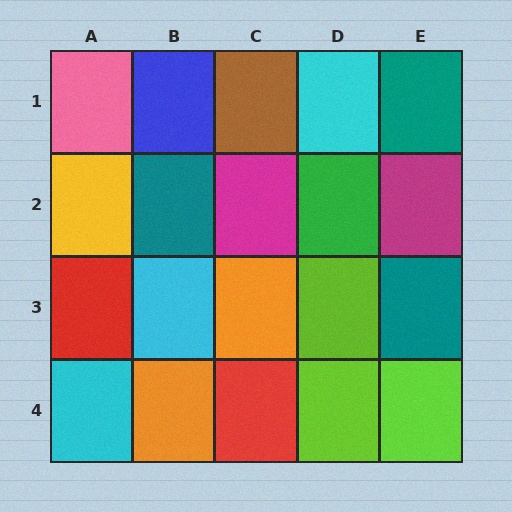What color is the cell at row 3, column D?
Lime.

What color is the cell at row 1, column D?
Cyan.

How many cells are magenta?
2 cells are magenta.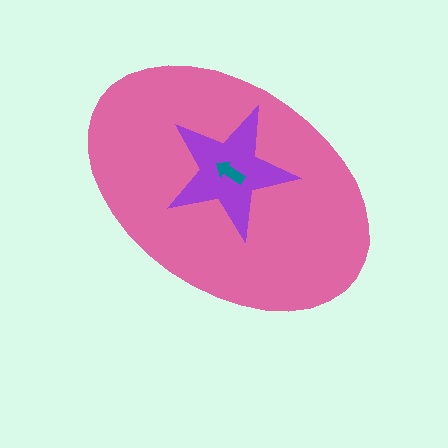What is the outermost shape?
The pink ellipse.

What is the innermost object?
The teal arrow.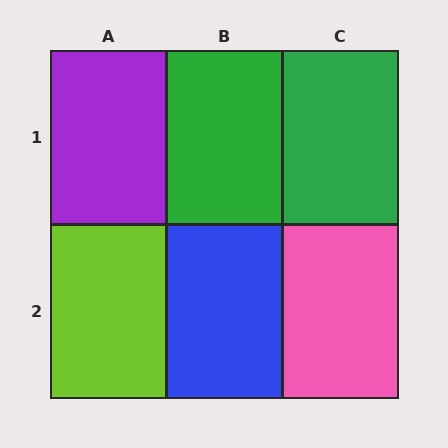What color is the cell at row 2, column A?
Lime.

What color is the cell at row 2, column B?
Blue.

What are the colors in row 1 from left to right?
Purple, green, green.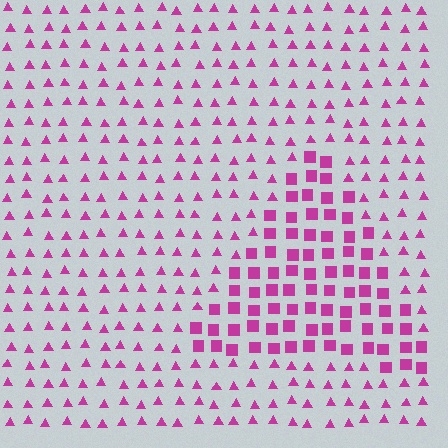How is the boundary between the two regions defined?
The boundary is defined by a change in element shape: squares inside vs. triangles outside. All elements share the same color and spacing.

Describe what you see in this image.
The image is filled with small magenta elements arranged in a uniform grid. A triangle-shaped region contains squares, while the surrounding area contains triangles. The boundary is defined purely by the change in element shape.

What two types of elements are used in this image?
The image uses squares inside the triangle region and triangles outside it.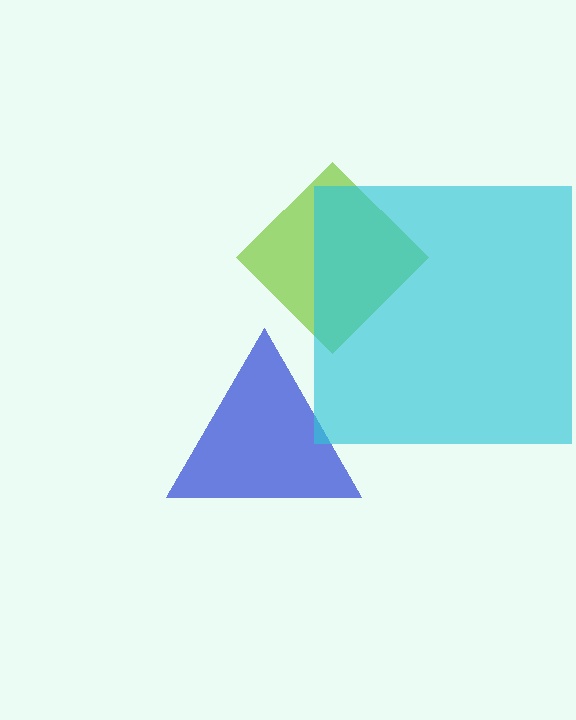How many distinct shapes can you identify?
There are 3 distinct shapes: a blue triangle, a lime diamond, a cyan square.